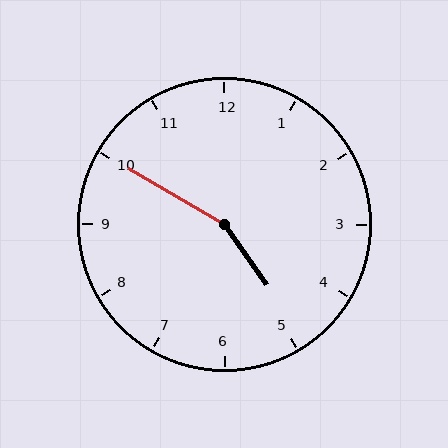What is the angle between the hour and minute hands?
Approximately 155 degrees.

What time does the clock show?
4:50.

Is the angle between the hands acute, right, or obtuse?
It is obtuse.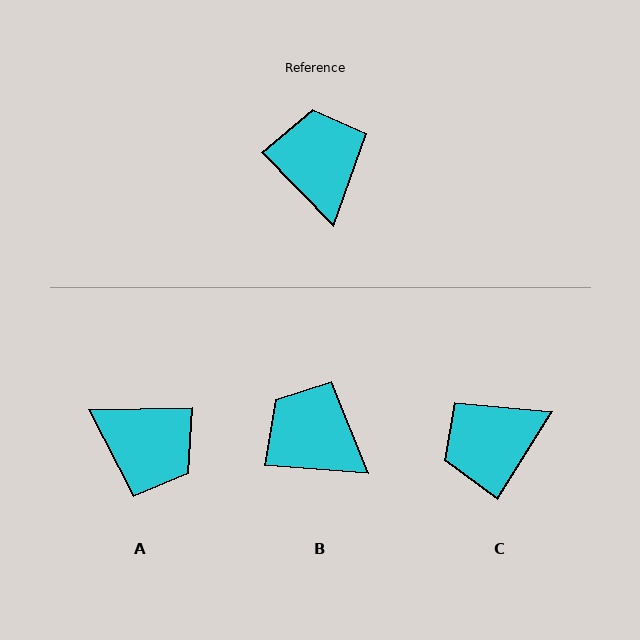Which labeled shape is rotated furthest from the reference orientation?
A, about 133 degrees away.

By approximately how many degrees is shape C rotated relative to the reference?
Approximately 104 degrees counter-clockwise.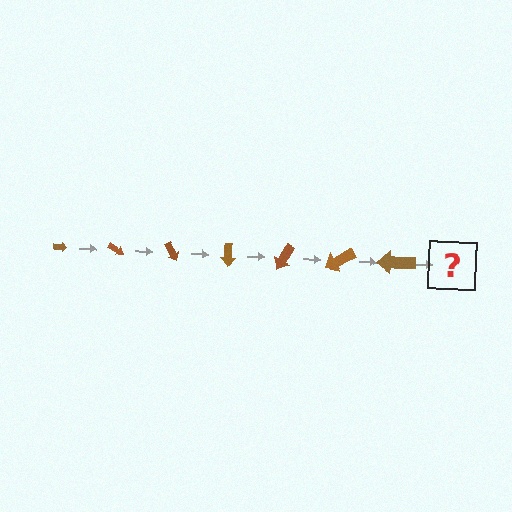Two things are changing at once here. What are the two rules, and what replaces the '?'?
The two rules are that the arrow grows larger each step and it rotates 30 degrees each step. The '?' should be an arrow, larger than the previous one and rotated 210 degrees from the start.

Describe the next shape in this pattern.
It should be an arrow, larger than the previous one and rotated 210 degrees from the start.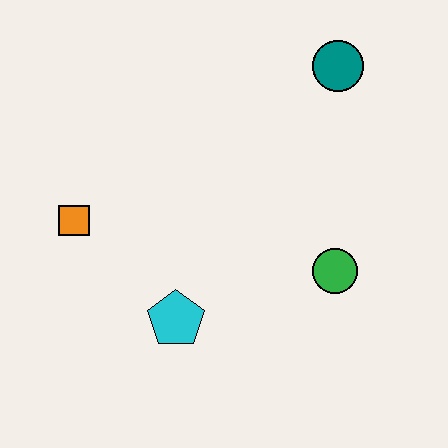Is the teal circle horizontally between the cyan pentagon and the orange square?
No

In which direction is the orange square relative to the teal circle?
The orange square is to the left of the teal circle.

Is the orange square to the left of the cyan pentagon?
Yes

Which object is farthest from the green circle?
The orange square is farthest from the green circle.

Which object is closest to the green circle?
The cyan pentagon is closest to the green circle.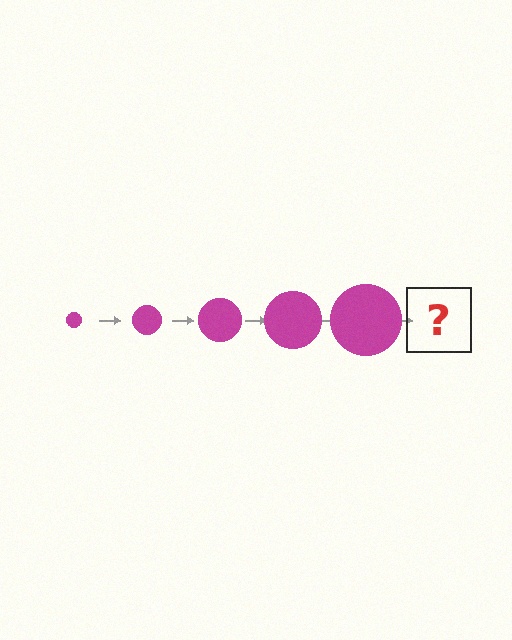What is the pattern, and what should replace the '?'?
The pattern is that the circle gets progressively larger each step. The '?' should be a magenta circle, larger than the previous one.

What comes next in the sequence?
The next element should be a magenta circle, larger than the previous one.